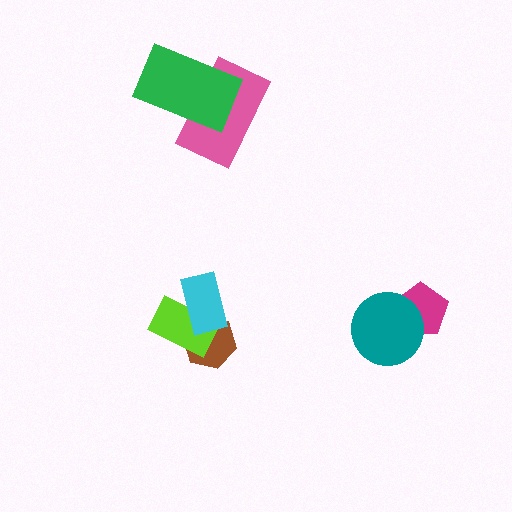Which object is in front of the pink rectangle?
The green rectangle is in front of the pink rectangle.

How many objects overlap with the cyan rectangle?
2 objects overlap with the cyan rectangle.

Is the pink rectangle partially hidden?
Yes, it is partially covered by another shape.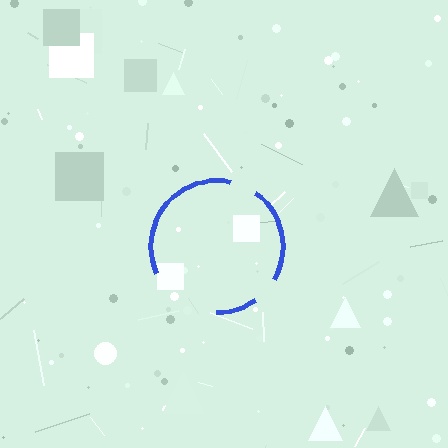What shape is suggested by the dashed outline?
The dashed outline suggests a circle.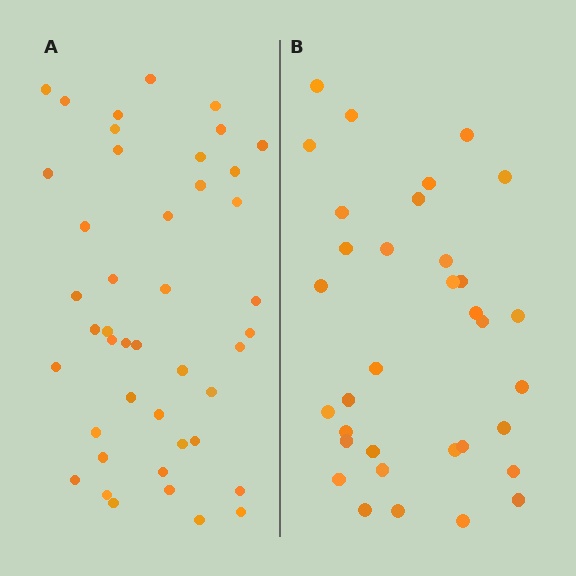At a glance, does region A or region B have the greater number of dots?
Region A (the left region) has more dots.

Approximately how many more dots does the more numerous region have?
Region A has roughly 10 or so more dots than region B.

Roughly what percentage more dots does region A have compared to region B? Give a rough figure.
About 30% more.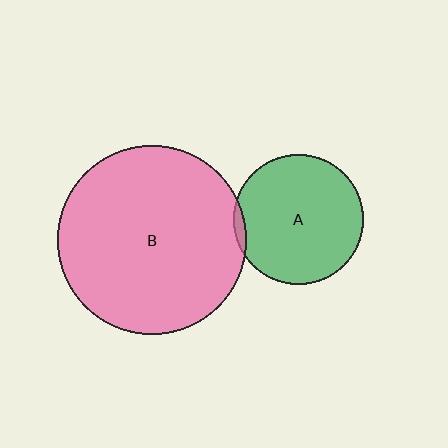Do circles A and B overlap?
Yes.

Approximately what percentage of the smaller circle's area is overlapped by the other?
Approximately 5%.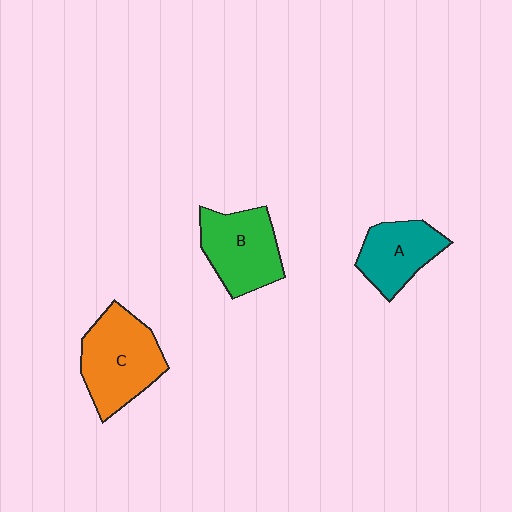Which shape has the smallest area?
Shape A (teal).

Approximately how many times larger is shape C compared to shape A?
Approximately 1.4 times.